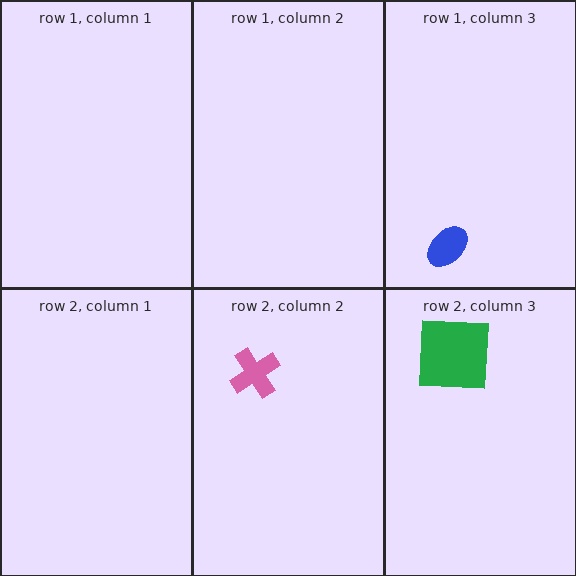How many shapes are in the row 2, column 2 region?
1.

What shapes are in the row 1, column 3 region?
The blue ellipse.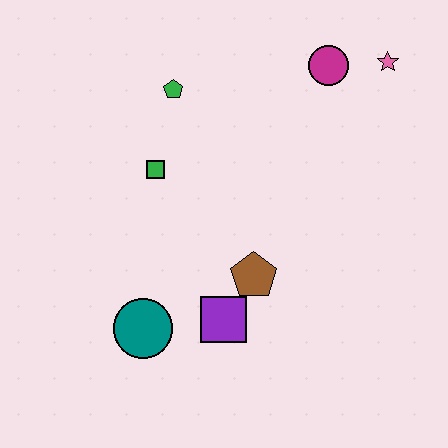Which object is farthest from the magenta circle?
The teal circle is farthest from the magenta circle.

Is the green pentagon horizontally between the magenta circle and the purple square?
No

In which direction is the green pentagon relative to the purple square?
The green pentagon is above the purple square.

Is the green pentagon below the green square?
No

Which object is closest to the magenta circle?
The pink star is closest to the magenta circle.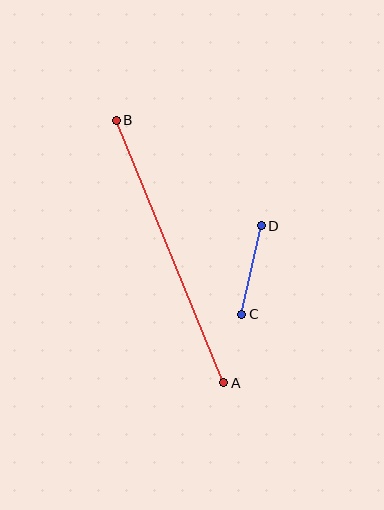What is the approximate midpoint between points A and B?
The midpoint is at approximately (170, 252) pixels.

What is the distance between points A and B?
The distance is approximately 284 pixels.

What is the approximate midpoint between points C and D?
The midpoint is at approximately (252, 270) pixels.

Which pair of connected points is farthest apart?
Points A and B are farthest apart.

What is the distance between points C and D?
The distance is approximately 91 pixels.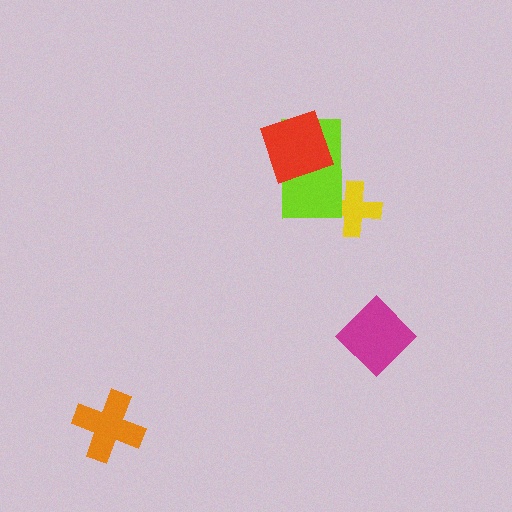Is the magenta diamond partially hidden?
No, no other shape covers it.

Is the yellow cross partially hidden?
Yes, it is partially covered by another shape.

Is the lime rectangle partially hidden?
Yes, it is partially covered by another shape.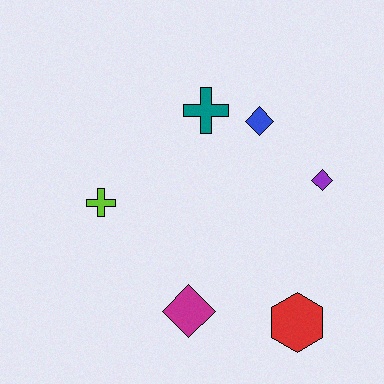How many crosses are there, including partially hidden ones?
There are 2 crosses.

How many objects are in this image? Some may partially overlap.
There are 6 objects.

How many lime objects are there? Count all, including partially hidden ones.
There is 1 lime object.